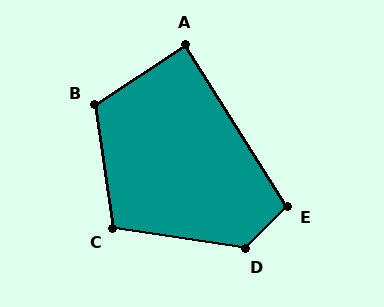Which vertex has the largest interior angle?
D, at approximately 126 degrees.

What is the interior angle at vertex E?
Approximately 103 degrees (obtuse).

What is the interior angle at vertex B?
Approximately 115 degrees (obtuse).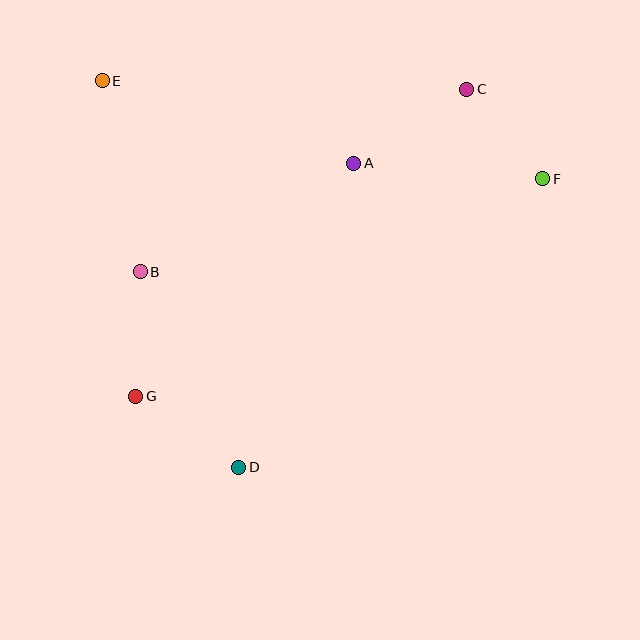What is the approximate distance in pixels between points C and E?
The distance between C and E is approximately 364 pixels.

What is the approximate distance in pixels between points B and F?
The distance between B and F is approximately 413 pixels.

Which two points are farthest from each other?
Points F and G are farthest from each other.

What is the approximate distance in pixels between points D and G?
The distance between D and G is approximately 125 pixels.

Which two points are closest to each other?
Points C and F are closest to each other.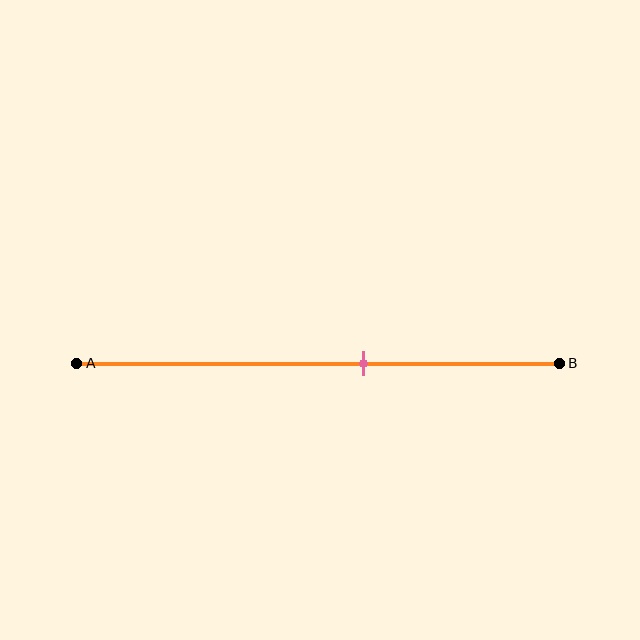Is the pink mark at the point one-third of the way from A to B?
No, the mark is at about 60% from A, not at the 33% one-third point.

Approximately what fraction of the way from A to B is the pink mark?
The pink mark is approximately 60% of the way from A to B.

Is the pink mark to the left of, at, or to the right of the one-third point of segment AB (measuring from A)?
The pink mark is to the right of the one-third point of segment AB.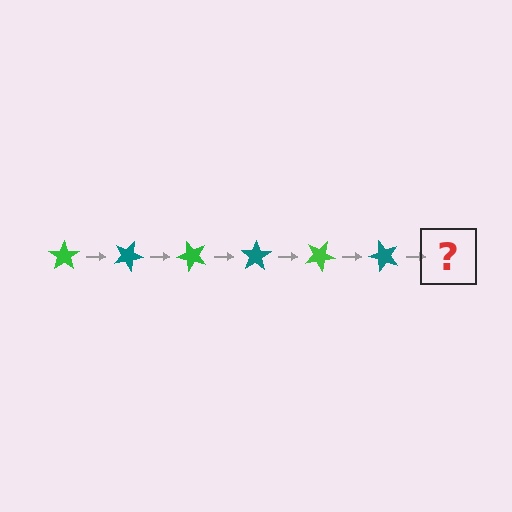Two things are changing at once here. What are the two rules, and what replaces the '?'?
The two rules are that it rotates 25 degrees each step and the color cycles through green and teal. The '?' should be a green star, rotated 150 degrees from the start.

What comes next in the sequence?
The next element should be a green star, rotated 150 degrees from the start.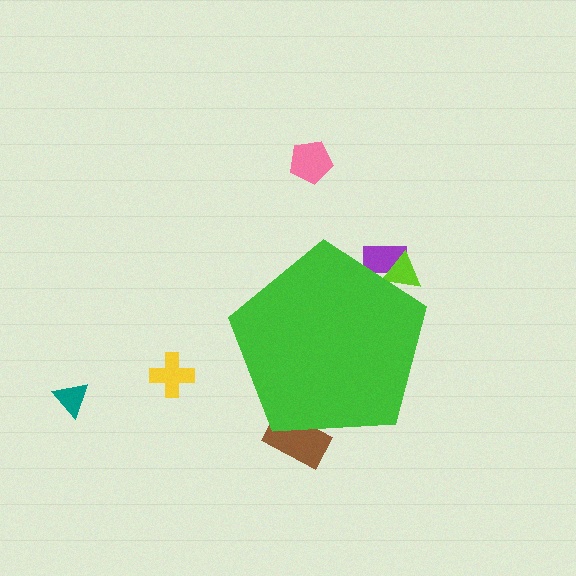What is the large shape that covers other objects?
A green pentagon.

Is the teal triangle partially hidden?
No, the teal triangle is fully visible.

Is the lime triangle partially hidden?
Yes, the lime triangle is partially hidden behind the green pentagon.